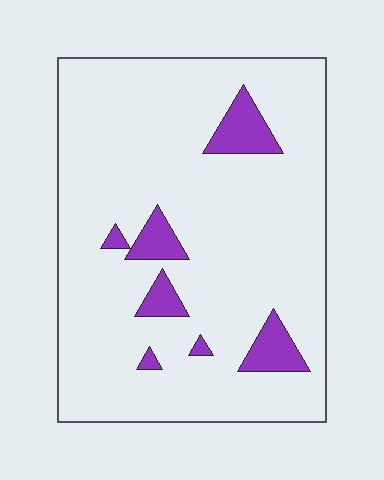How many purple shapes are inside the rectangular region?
7.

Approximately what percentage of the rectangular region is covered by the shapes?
Approximately 10%.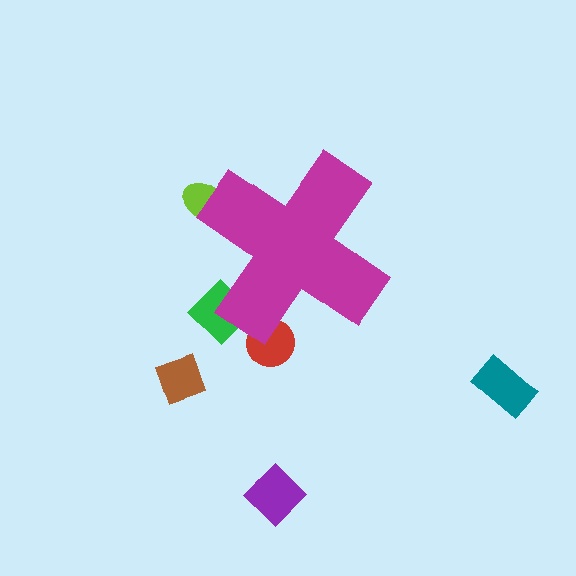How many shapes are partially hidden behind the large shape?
3 shapes are partially hidden.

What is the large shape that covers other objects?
A magenta cross.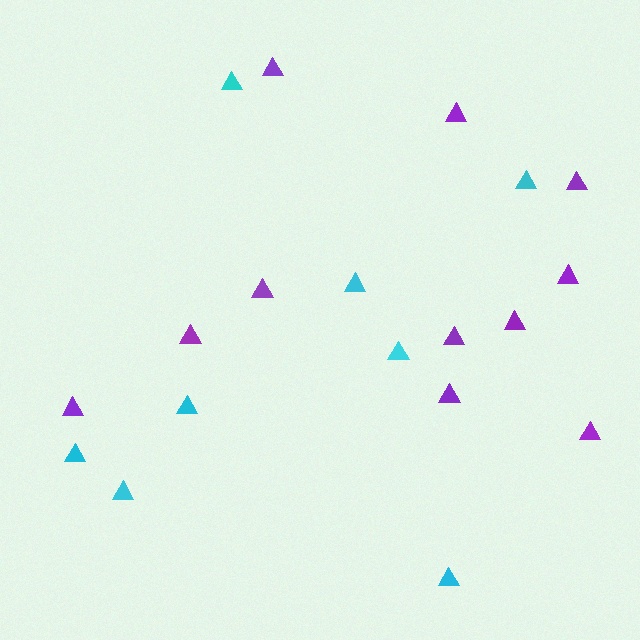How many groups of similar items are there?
There are 2 groups: one group of cyan triangles (8) and one group of purple triangles (11).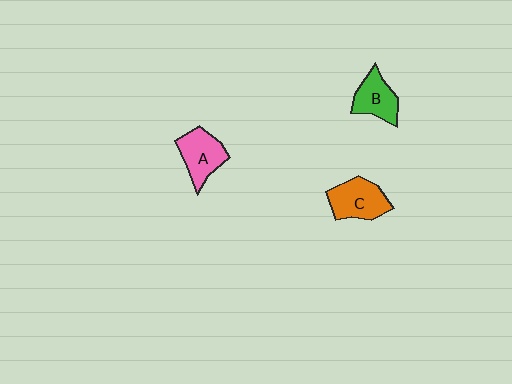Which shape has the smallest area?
Shape B (green).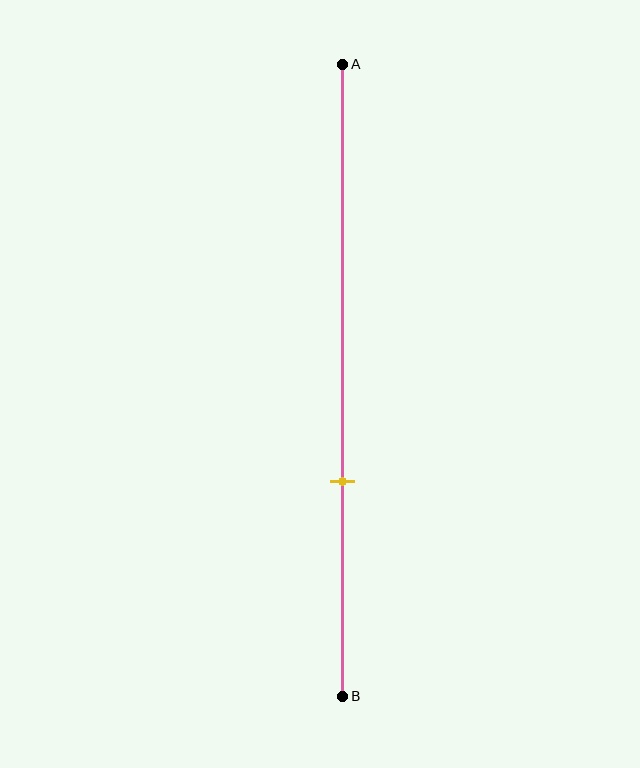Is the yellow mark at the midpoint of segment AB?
No, the mark is at about 65% from A, not at the 50% midpoint.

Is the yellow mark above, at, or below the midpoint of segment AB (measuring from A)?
The yellow mark is below the midpoint of segment AB.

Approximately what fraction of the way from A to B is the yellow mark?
The yellow mark is approximately 65% of the way from A to B.